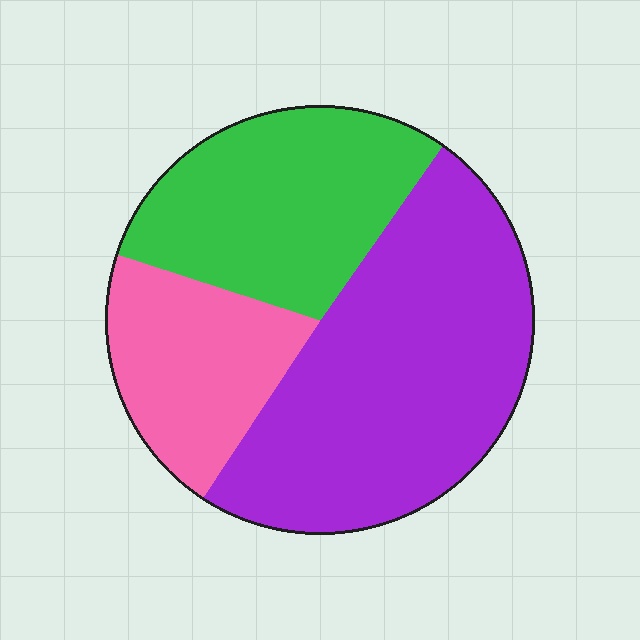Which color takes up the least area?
Pink, at roughly 20%.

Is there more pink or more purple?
Purple.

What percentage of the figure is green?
Green takes up between a sixth and a third of the figure.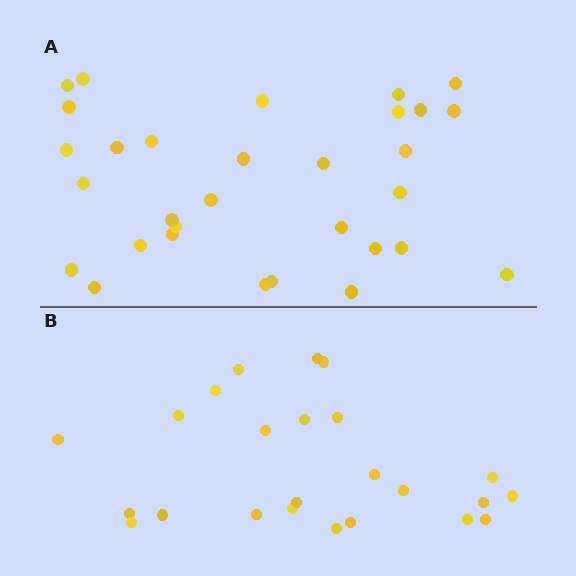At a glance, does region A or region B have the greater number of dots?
Region A (the top region) has more dots.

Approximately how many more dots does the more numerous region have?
Region A has roughly 8 or so more dots than region B.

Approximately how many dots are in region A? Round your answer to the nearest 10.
About 30 dots. (The exact count is 31, which rounds to 30.)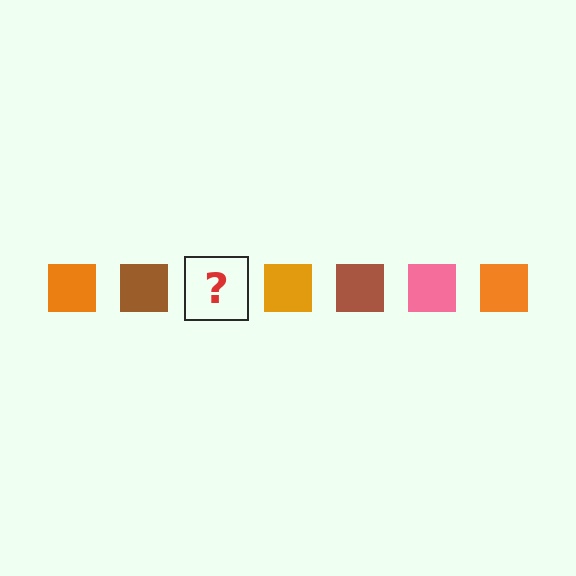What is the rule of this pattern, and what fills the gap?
The rule is that the pattern cycles through orange, brown, pink squares. The gap should be filled with a pink square.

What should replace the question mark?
The question mark should be replaced with a pink square.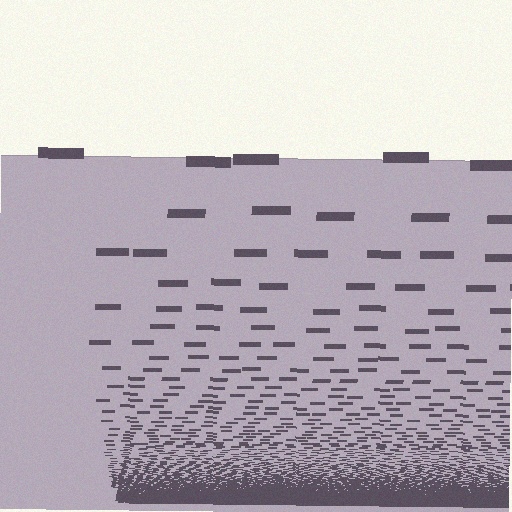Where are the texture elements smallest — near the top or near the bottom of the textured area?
Near the bottom.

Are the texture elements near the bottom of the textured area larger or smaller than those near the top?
Smaller. The gradient is inverted — elements near the bottom are smaller and denser.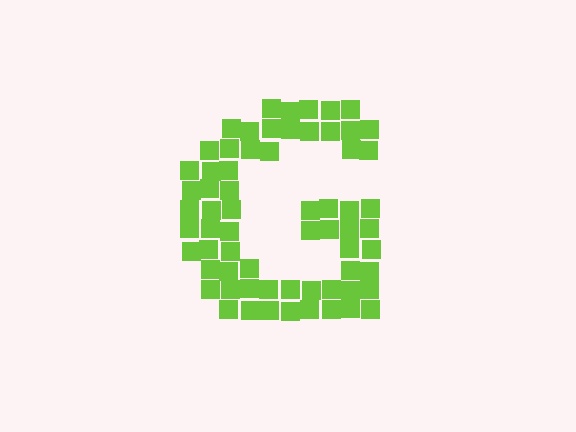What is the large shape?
The large shape is the letter G.